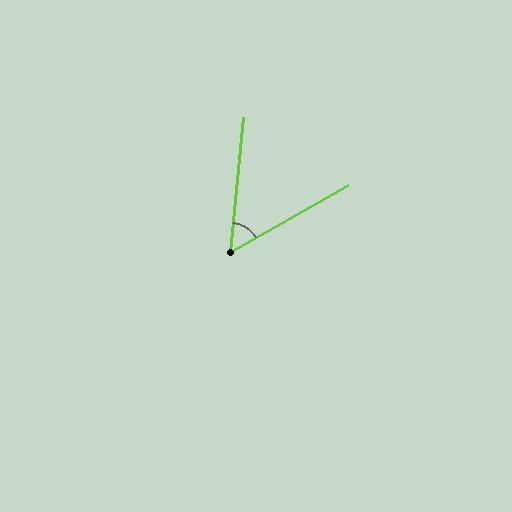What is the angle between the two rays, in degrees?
Approximately 55 degrees.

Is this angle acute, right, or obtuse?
It is acute.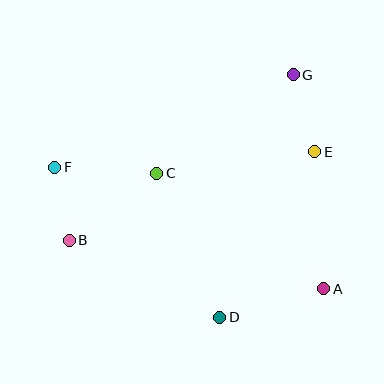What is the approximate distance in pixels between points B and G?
The distance between B and G is approximately 279 pixels.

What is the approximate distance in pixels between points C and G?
The distance between C and G is approximately 168 pixels.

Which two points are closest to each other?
Points B and F are closest to each other.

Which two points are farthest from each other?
Points A and F are farthest from each other.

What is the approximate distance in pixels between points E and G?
The distance between E and G is approximately 80 pixels.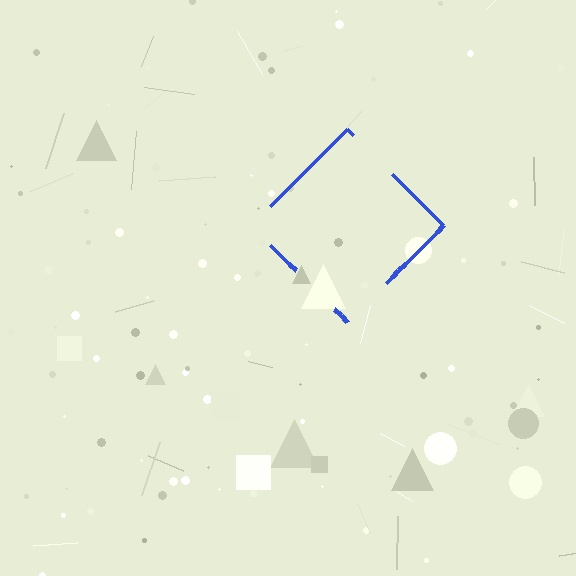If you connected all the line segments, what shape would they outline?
They would outline a diamond.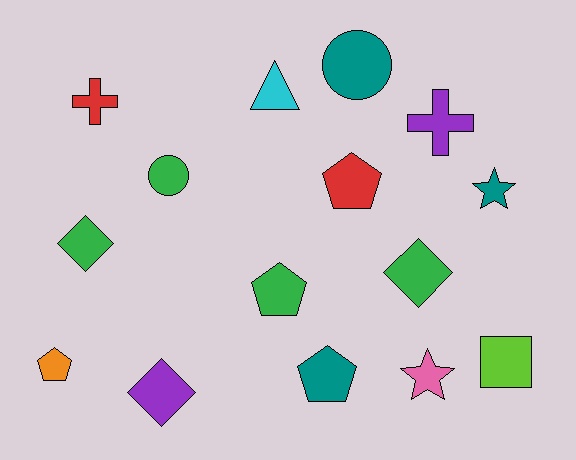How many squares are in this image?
There is 1 square.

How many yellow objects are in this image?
There are no yellow objects.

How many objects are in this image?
There are 15 objects.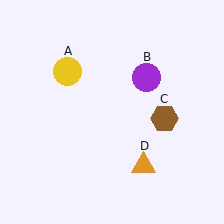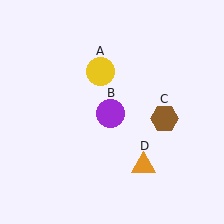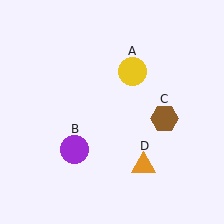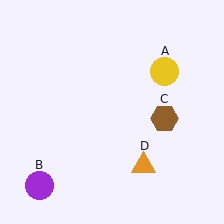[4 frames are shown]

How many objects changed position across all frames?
2 objects changed position: yellow circle (object A), purple circle (object B).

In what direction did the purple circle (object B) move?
The purple circle (object B) moved down and to the left.